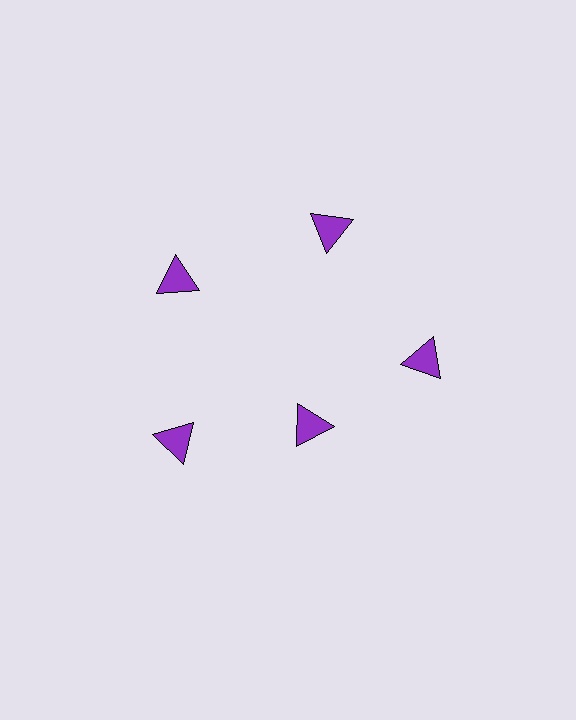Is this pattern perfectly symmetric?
No. The 5 purple triangles are arranged in a ring, but one element near the 5 o'clock position is pulled inward toward the center, breaking the 5-fold rotational symmetry.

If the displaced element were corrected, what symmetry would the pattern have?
It would have 5-fold rotational symmetry — the pattern would map onto itself every 72 degrees.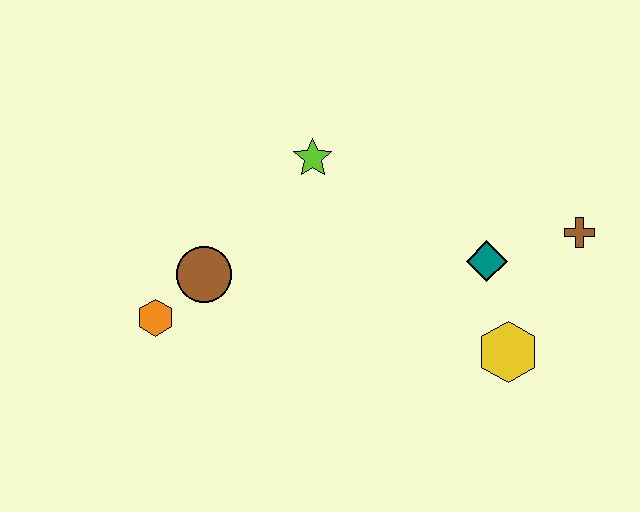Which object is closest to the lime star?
The brown circle is closest to the lime star.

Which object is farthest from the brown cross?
The orange hexagon is farthest from the brown cross.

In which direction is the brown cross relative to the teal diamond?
The brown cross is to the right of the teal diamond.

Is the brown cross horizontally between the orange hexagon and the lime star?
No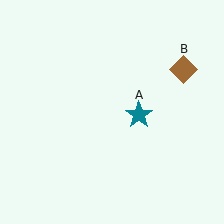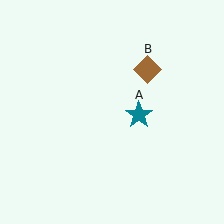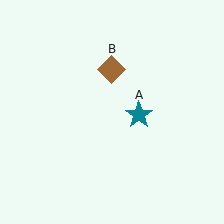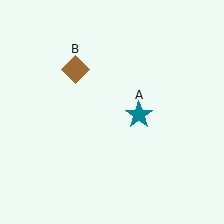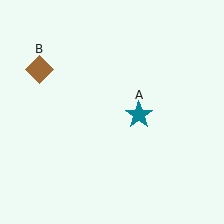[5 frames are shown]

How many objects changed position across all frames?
1 object changed position: brown diamond (object B).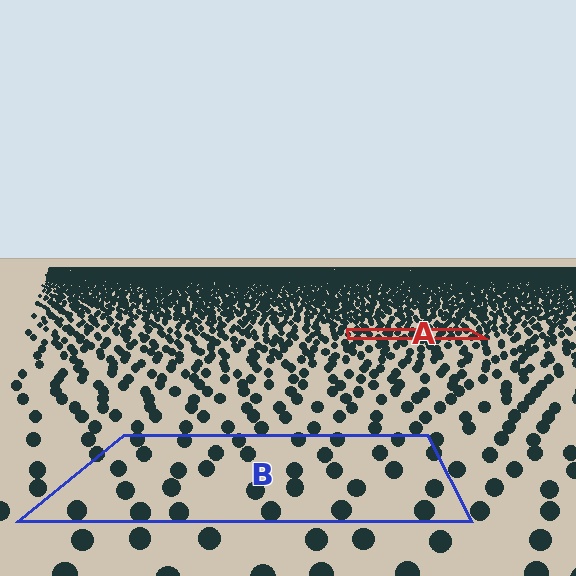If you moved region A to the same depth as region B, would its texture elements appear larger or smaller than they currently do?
They would appear larger. At a closer depth, the same texture elements are projected at a bigger on-screen size.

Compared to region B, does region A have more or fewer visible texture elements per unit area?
Region A has more texture elements per unit area — they are packed more densely because it is farther away.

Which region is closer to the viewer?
Region B is closer. The texture elements there are larger and more spread out.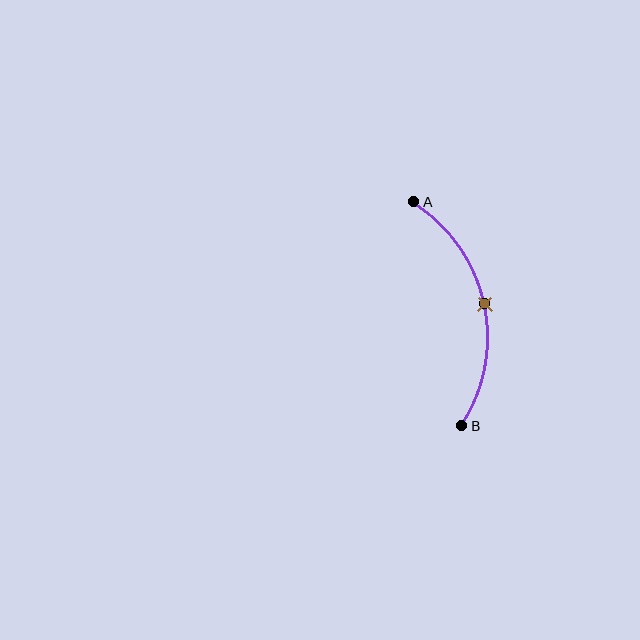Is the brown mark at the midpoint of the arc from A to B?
Yes. The brown mark lies on the arc at equal arc-length from both A and B — it is the arc midpoint.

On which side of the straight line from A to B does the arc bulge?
The arc bulges to the right of the straight line connecting A and B.